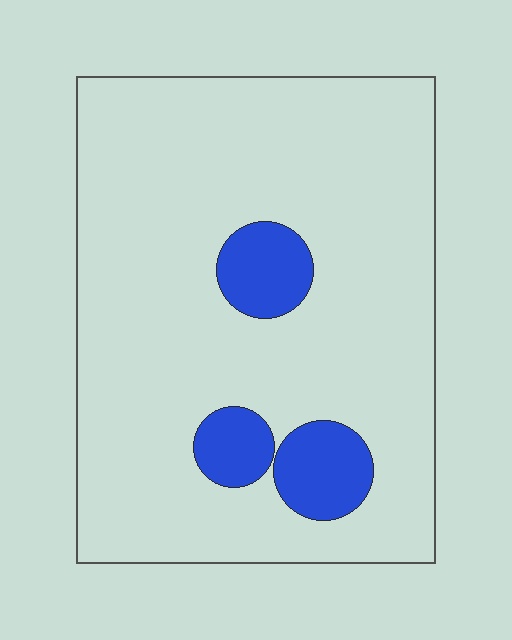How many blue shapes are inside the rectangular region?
3.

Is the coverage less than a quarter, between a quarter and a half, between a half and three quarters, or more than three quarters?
Less than a quarter.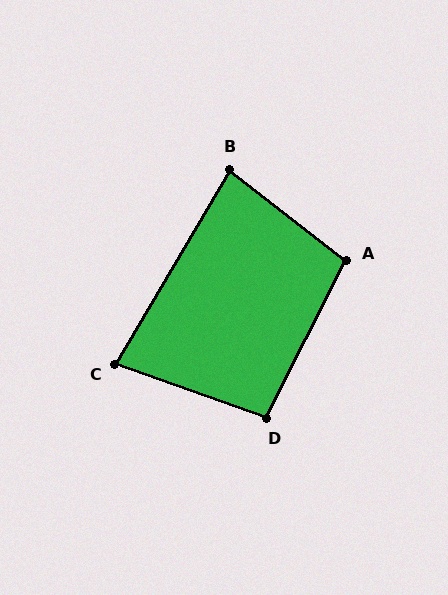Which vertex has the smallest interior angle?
C, at approximately 79 degrees.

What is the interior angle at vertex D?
Approximately 97 degrees (obtuse).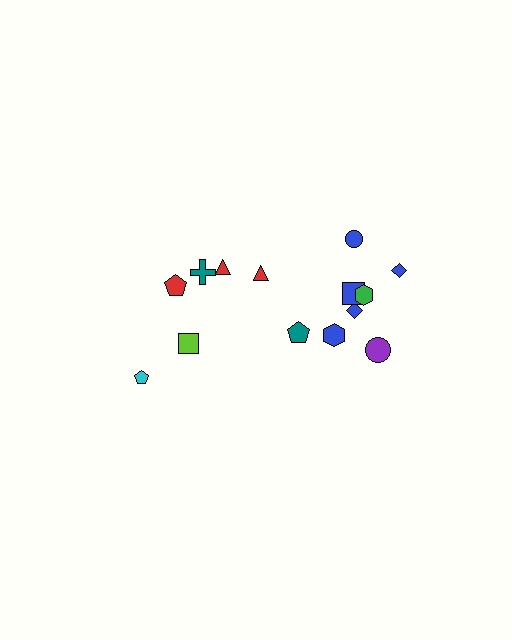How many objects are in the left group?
There are 6 objects.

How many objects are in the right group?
There are 8 objects.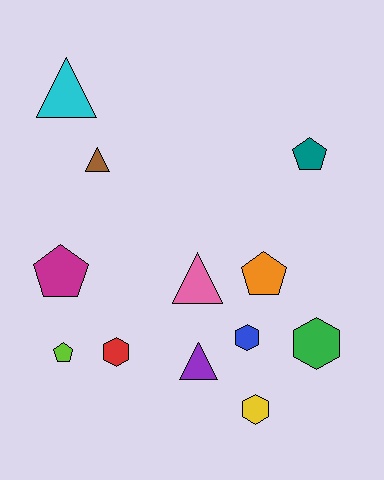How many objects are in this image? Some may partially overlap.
There are 12 objects.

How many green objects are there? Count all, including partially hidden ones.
There is 1 green object.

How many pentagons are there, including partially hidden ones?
There are 4 pentagons.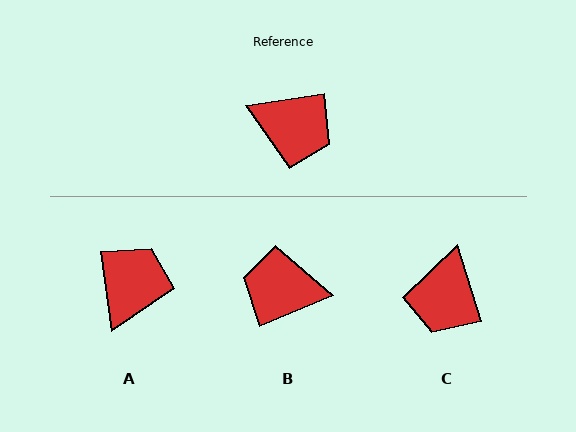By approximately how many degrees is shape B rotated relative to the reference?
Approximately 166 degrees clockwise.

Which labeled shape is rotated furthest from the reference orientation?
B, about 166 degrees away.